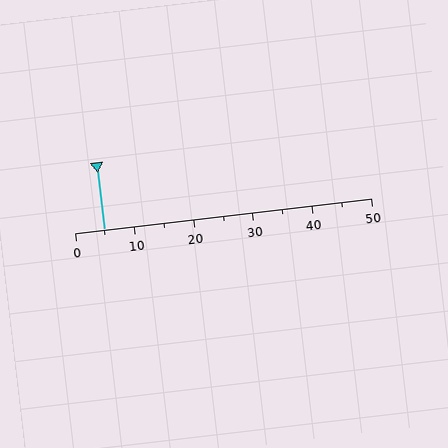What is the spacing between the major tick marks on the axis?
The major ticks are spaced 10 apart.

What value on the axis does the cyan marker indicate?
The marker indicates approximately 5.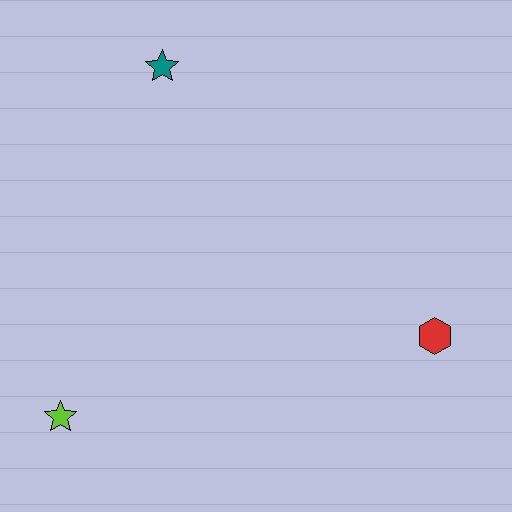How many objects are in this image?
There are 3 objects.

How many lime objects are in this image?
There is 1 lime object.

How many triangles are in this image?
There are no triangles.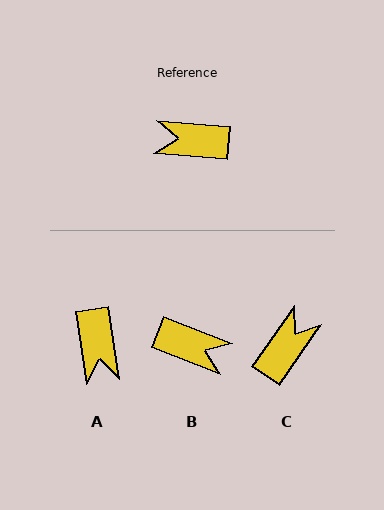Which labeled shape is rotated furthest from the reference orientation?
B, about 163 degrees away.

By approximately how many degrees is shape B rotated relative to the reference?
Approximately 163 degrees counter-clockwise.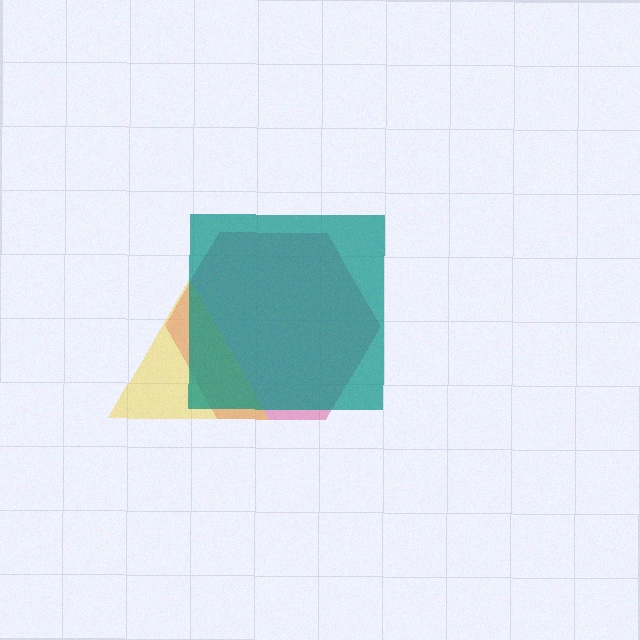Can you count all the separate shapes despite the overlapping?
Yes, there are 3 separate shapes.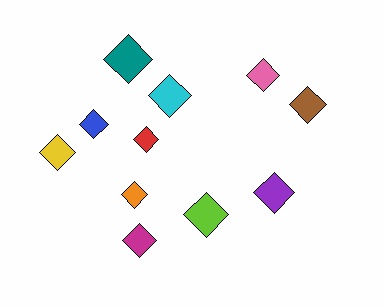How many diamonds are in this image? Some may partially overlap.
There are 11 diamonds.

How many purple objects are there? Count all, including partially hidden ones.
There is 1 purple object.